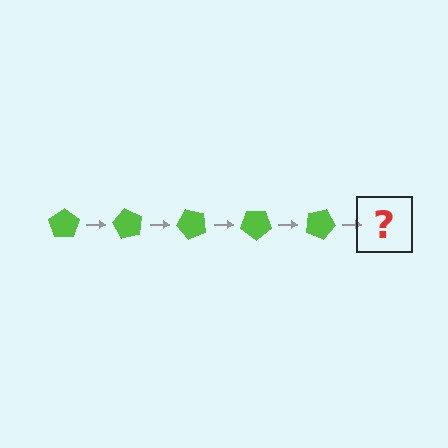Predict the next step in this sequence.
The next step is a lime pentagon rotated 300 degrees.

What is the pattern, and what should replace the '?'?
The pattern is that the pentagon rotates 60 degrees each step. The '?' should be a lime pentagon rotated 300 degrees.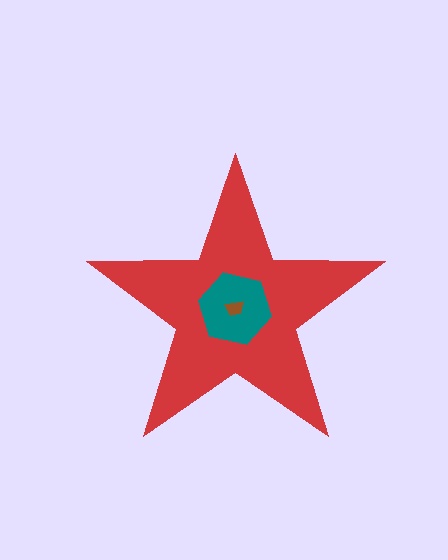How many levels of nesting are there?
3.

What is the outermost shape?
The red star.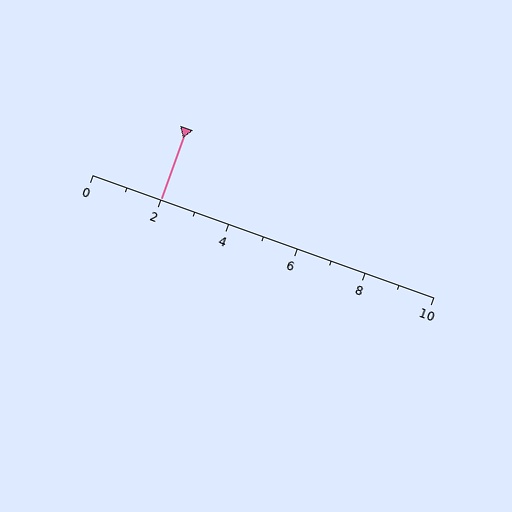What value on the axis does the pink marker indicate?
The marker indicates approximately 2.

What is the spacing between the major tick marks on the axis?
The major ticks are spaced 2 apart.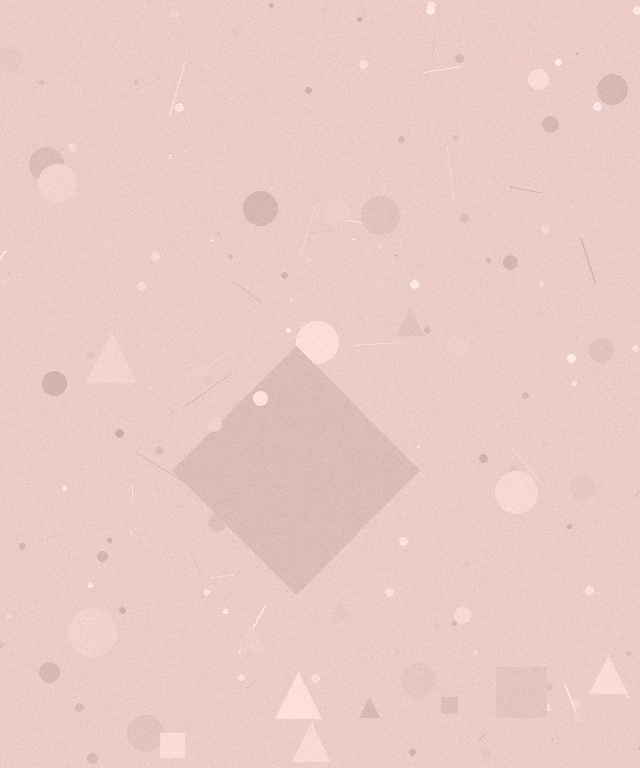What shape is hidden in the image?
A diamond is hidden in the image.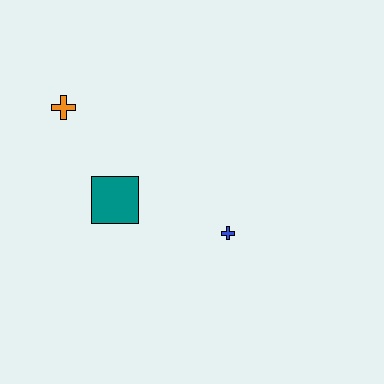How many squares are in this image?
There is 1 square.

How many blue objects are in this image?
There is 1 blue object.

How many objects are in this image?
There are 3 objects.